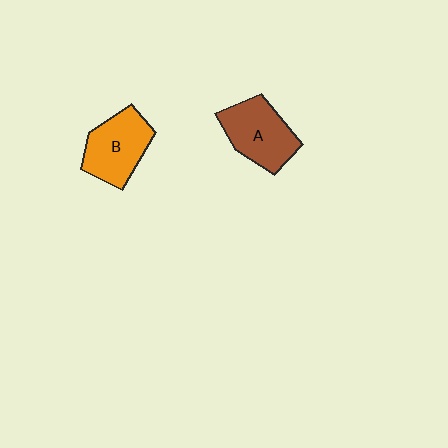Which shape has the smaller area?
Shape B (orange).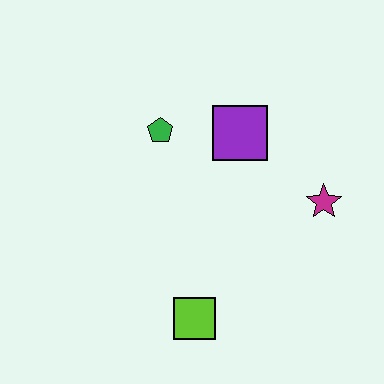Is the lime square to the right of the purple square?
No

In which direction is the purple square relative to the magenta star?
The purple square is to the left of the magenta star.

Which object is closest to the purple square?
The green pentagon is closest to the purple square.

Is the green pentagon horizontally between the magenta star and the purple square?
No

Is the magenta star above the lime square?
Yes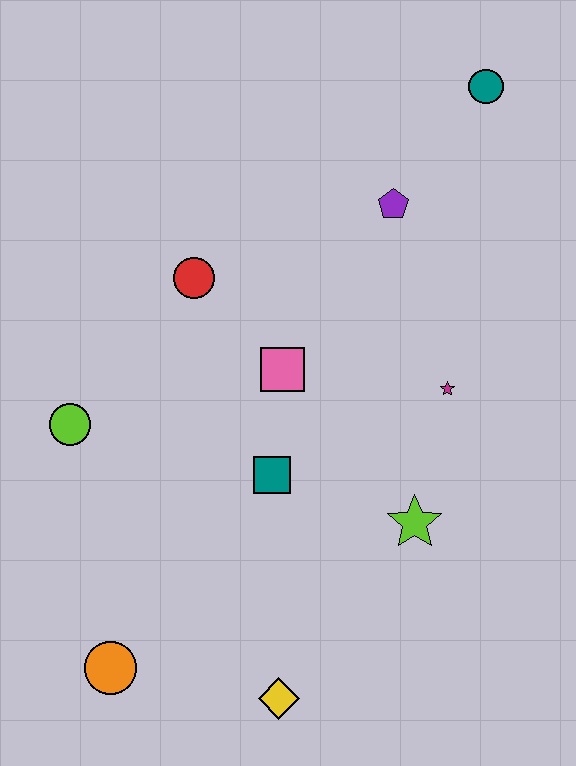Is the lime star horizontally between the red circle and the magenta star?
Yes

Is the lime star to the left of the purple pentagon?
No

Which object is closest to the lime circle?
The red circle is closest to the lime circle.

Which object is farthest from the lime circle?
The teal circle is farthest from the lime circle.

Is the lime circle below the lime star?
No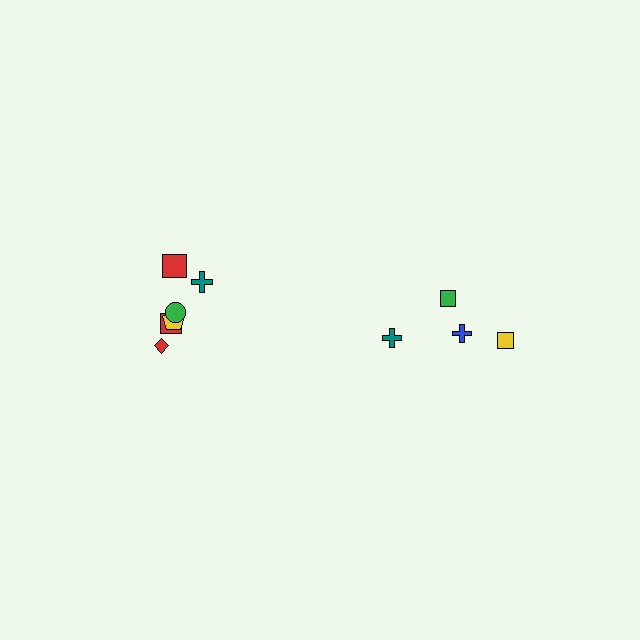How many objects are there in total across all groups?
There are 10 objects.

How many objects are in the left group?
There are 6 objects.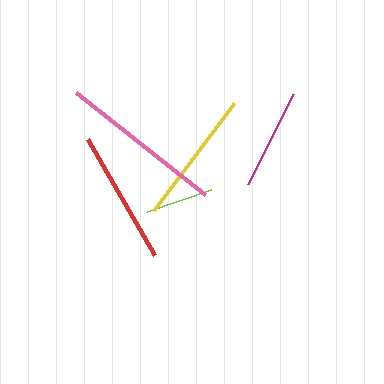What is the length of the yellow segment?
The yellow segment is approximately 133 pixels long.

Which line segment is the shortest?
The lime line is the shortest at approximately 68 pixels.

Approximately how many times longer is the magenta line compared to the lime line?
The magenta line is approximately 1.5 times the length of the lime line.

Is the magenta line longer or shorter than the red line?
The red line is longer than the magenta line.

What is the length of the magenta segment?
The magenta segment is approximately 101 pixels long.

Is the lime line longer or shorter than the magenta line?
The magenta line is longer than the lime line.